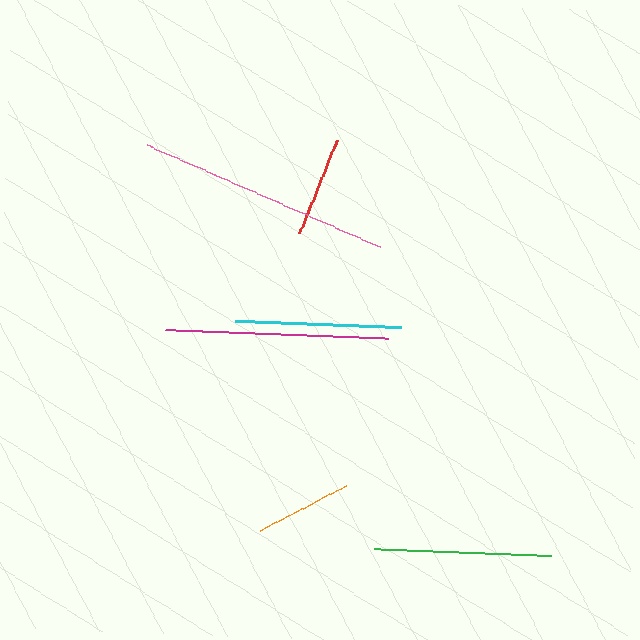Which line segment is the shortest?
The orange line is the shortest at approximately 97 pixels.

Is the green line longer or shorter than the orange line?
The green line is longer than the orange line.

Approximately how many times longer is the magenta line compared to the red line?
The magenta line is approximately 2.2 times the length of the red line.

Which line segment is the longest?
The pink line is the longest at approximately 254 pixels.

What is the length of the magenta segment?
The magenta segment is approximately 223 pixels long.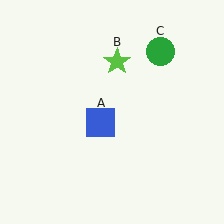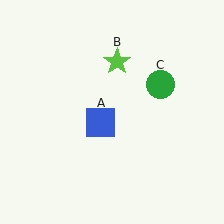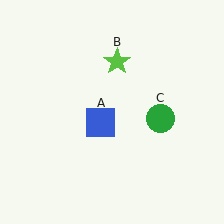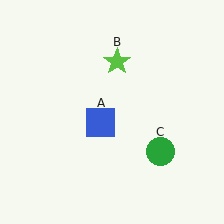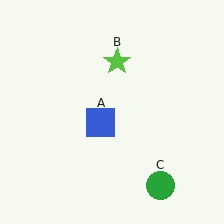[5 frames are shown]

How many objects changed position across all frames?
1 object changed position: green circle (object C).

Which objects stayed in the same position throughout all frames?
Blue square (object A) and lime star (object B) remained stationary.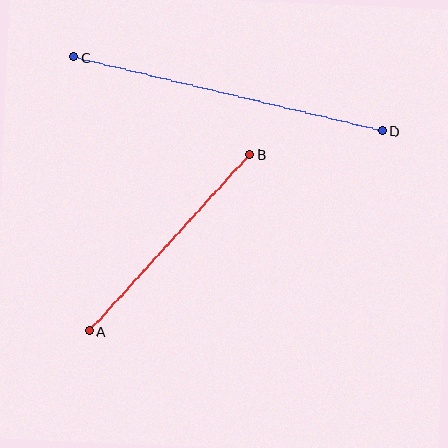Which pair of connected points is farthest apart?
Points C and D are farthest apart.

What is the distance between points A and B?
The distance is approximately 239 pixels.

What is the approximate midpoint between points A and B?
The midpoint is at approximately (170, 243) pixels.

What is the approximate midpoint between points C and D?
The midpoint is at approximately (228, 94) pixels.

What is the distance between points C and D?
The distance is approximately 317 pixels.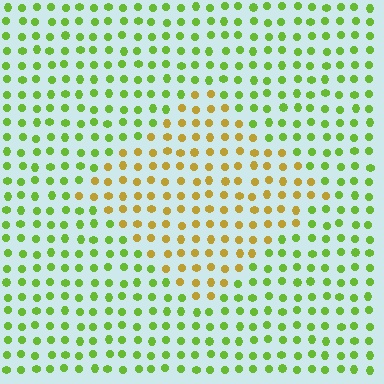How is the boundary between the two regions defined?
The boundary is defined purely by a slight shift in hue (about 50 degrees). Spacing, size, and orientation are identical on both sides.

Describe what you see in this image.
The image is filled with small lime elements in a uniform arrangement. A diamond-shaped region is visible where the elements are tinted to a slightly different hue, forming a subtle color boundary.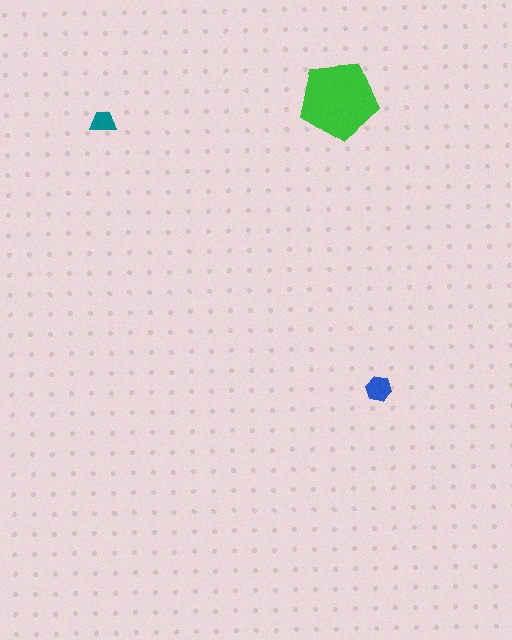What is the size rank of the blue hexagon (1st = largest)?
2nd.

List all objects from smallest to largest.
The teal trapezoid, the blue hexagon, the green pentagon.